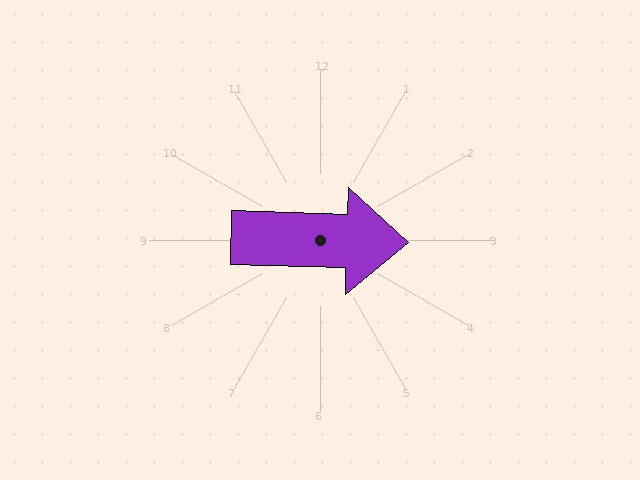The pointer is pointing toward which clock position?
Roughly 3 o'clock.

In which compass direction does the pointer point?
East.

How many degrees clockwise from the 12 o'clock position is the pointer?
Approximately 92 degrees.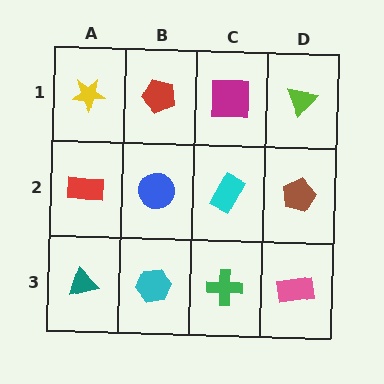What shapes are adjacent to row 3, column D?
A brown pentagon (row 2, column D), a green cross (row 3, column C).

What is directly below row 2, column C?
A green cross.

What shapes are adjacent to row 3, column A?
A red rectangle (row 2, column A), a cyan hexagon (row 3, column B).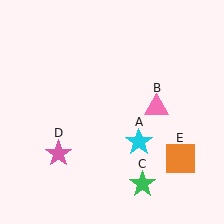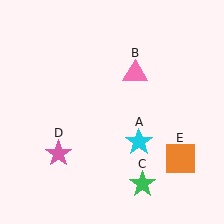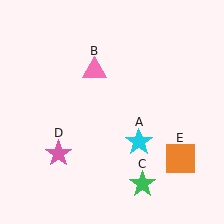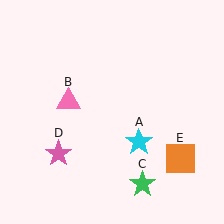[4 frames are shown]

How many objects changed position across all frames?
1 object changed position: pink triangle (object B).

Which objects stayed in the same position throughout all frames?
Cyan star (object A) and green star (object C) and pink star (object D) and orange square (object E) remained stationary.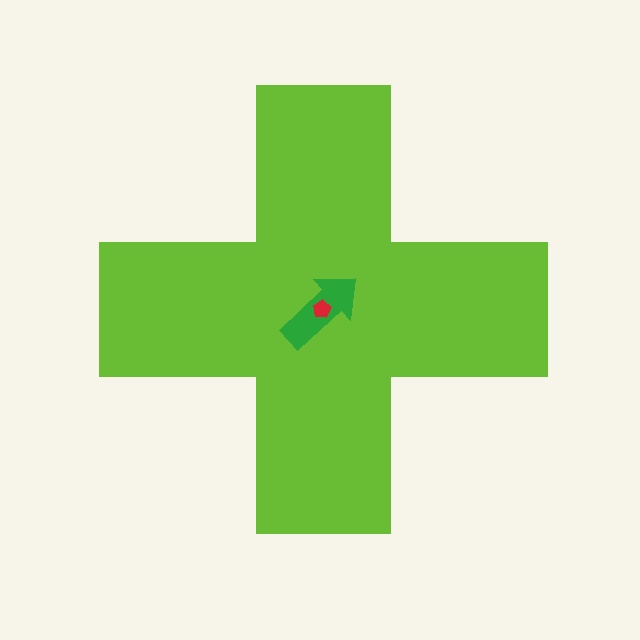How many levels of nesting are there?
3.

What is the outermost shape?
The lime cross.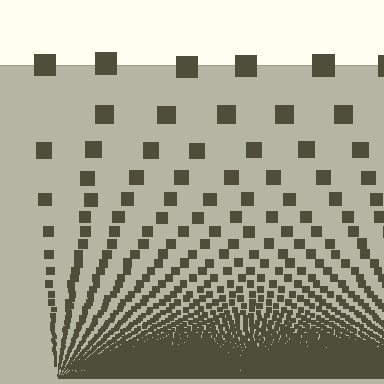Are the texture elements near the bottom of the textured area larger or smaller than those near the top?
Smaller. The gradient is inverted — elements near the bottom are smaller and denser.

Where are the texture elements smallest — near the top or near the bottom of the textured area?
Near the bottom.